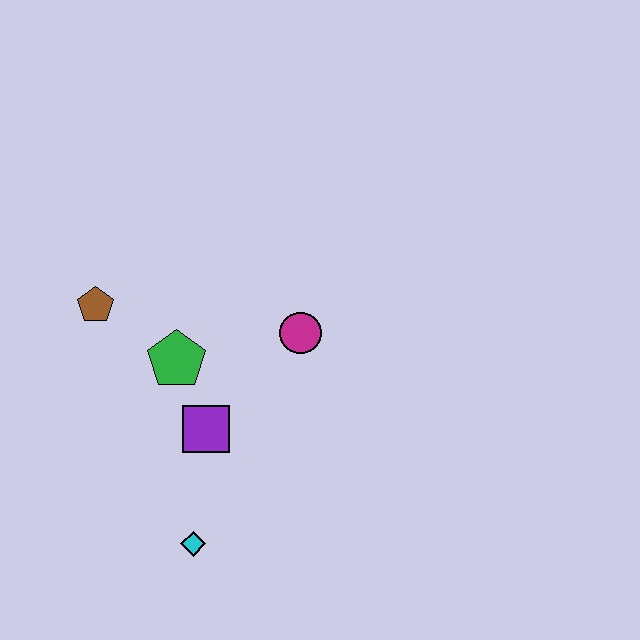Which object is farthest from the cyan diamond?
The brown pentagon is farthest from the cyan diamond.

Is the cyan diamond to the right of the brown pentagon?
Yes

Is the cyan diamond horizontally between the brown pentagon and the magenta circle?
Yes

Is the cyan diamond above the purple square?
No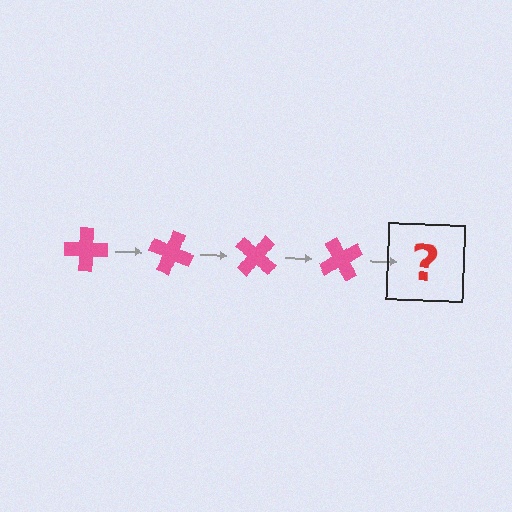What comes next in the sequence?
The next element should be a pink cross rotated 80 degrees.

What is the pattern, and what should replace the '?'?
The pattern is that the cross rotates 20 degrees each step. The '?' should be a pink cross rotated 80 degrees.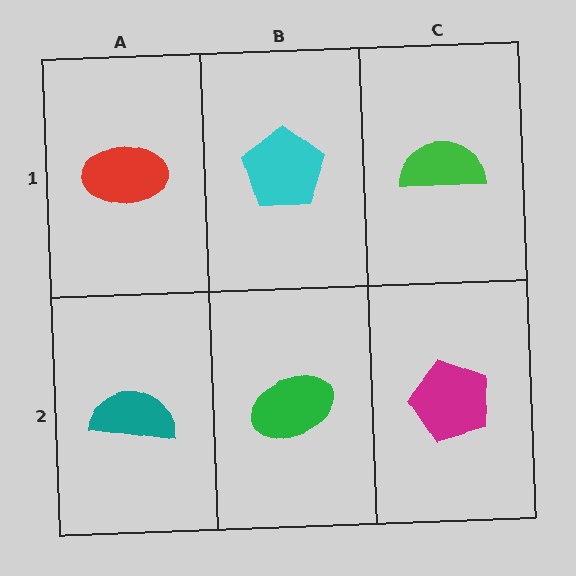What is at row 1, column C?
A green semicircle.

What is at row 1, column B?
A cyan pentagon.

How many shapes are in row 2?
3 shapes.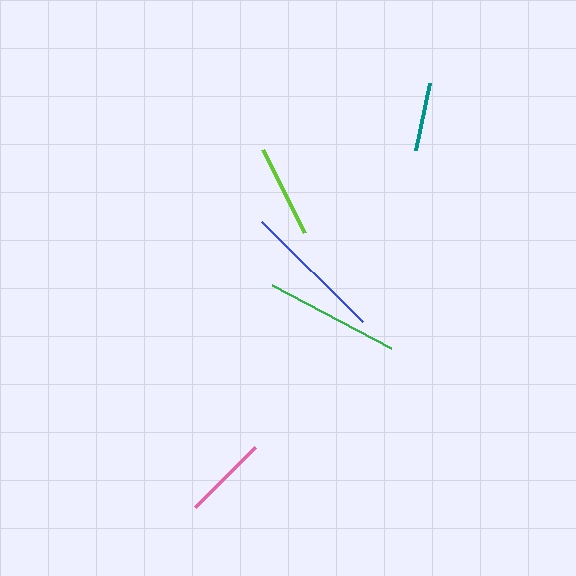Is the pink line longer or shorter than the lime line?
The lime line is longer than the pink line.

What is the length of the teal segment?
The teal segment is approximately 68 pixels long.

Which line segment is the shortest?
The teal line is the shortest at approximately 68 pixels.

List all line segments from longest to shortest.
From longest to shortest: blue, green, lime, pink, teal.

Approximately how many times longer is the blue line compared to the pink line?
The blue line is approximately 1.7 times the length of the pink line.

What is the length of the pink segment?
The pink segment is approximately 84 pixels long.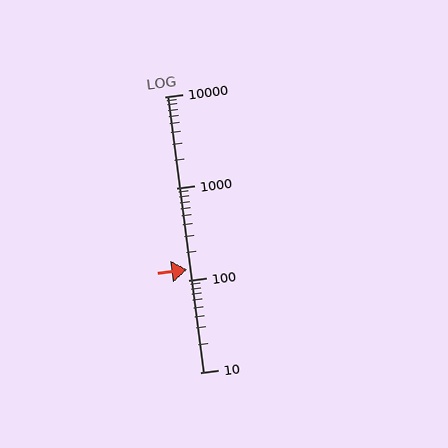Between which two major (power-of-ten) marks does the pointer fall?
The pointer is between 100 and 1000.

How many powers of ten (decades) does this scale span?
The scale spans 3 decades, from 10 to 10000.